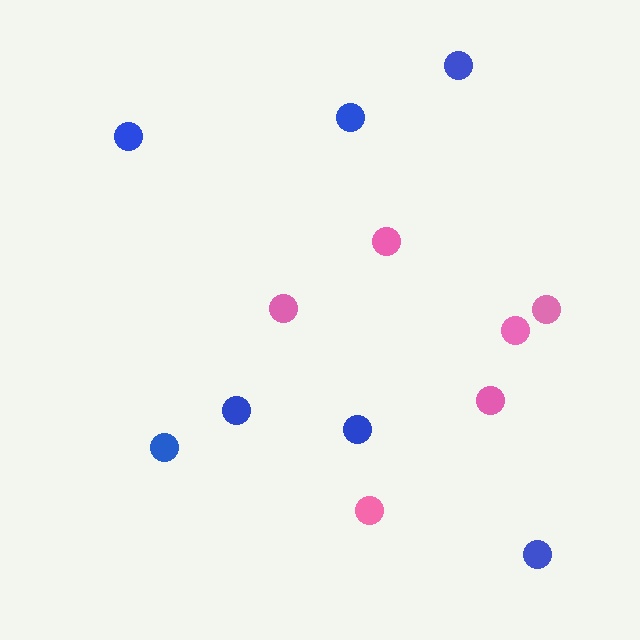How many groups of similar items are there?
There are 2 groups: one group of pink circles (6) and one group of blue circles (7).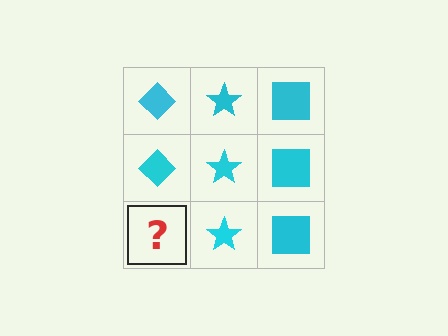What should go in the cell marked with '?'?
The missing cell should contain a cyan diamond.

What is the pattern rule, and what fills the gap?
The rule is that each column has a consistent shape. The gap should be filled with a cyan diamond.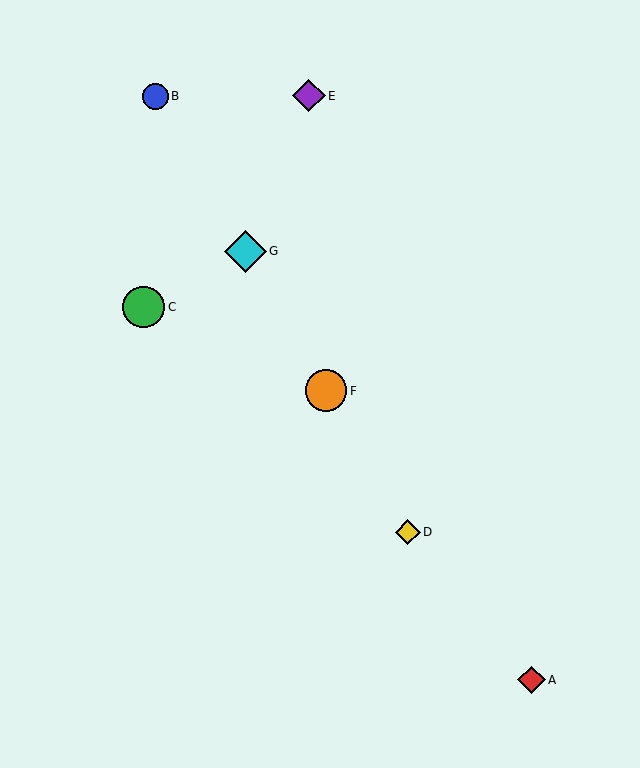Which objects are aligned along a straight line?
Objects B, D, F, G are aligned along a straight line.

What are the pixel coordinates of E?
Object E is at (309, 96).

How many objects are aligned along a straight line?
4 objects (B, D, F, G) are aligned along a straight line.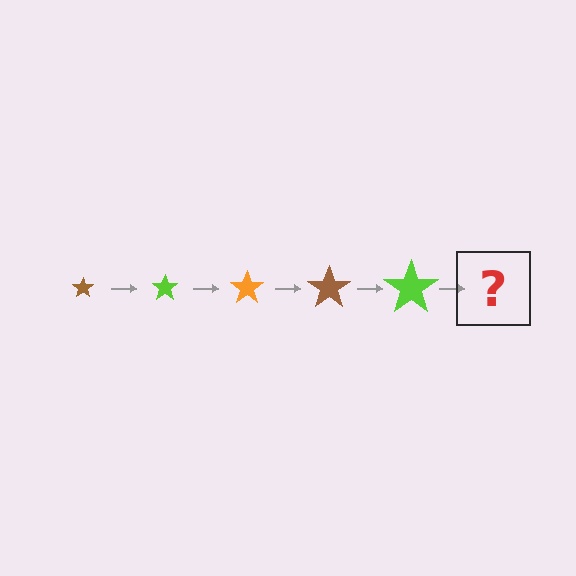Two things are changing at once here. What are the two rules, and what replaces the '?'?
The two rules are that the star grows larger each step and the color cycles through brown, lime, and orange. The '?' should be an orange star, larger than the previous one.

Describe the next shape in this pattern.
It should be an orange star, larger than the previous one.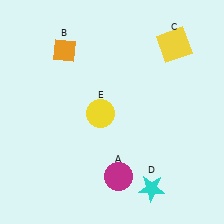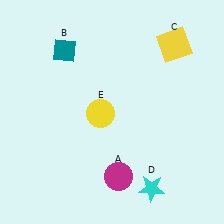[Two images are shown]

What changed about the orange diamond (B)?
In Image 1, B is orange. In Image 2, it changed to teal.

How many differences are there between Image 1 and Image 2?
There is 1 difference between the two images.